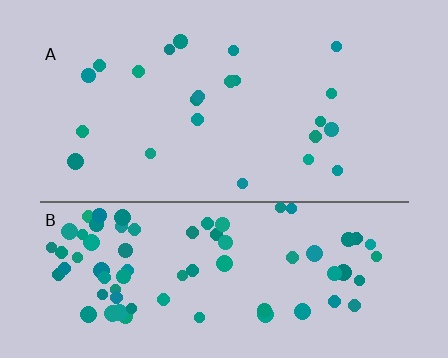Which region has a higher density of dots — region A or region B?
B (the bottom).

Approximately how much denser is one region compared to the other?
Approximately 3.5× — region B over region A.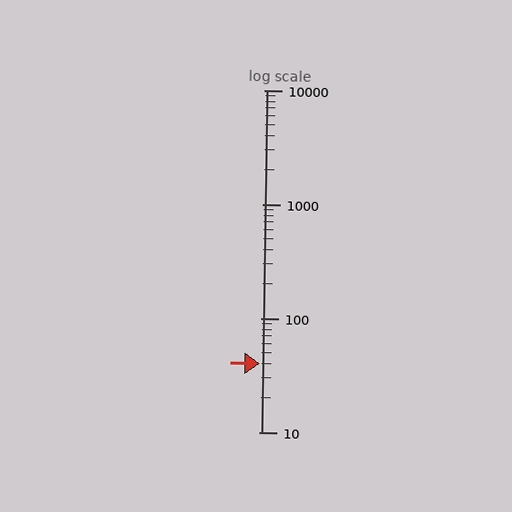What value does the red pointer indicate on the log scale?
The pointer indicates approximately 40.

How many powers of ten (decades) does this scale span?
The scale spans 3 decades, from 10 to 10000.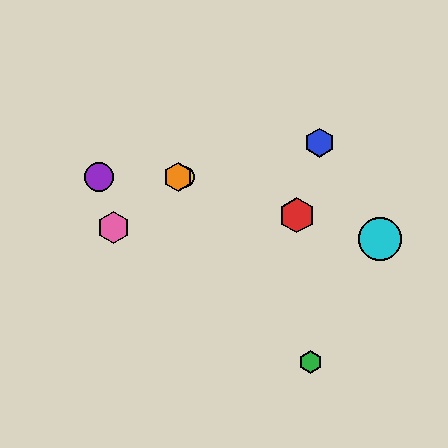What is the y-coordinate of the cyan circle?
The cyan circle is at y≈239.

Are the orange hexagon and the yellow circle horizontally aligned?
Yes, both are at y≈177.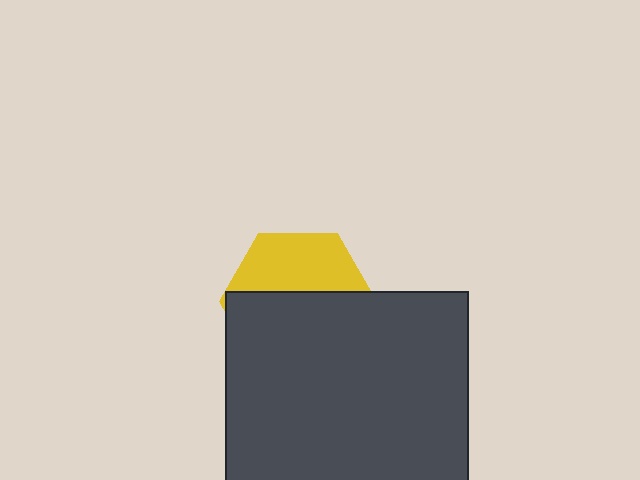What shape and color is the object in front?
The object in front is a dark gray square.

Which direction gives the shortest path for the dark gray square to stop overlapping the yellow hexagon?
Moving down gives the shortest separation.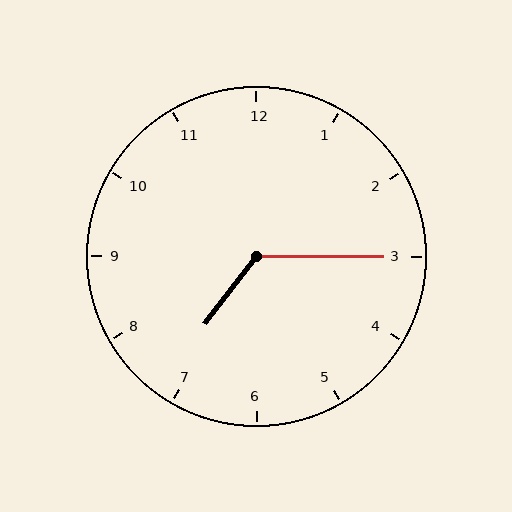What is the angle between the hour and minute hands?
Approximately 128 degrees.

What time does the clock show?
7:15.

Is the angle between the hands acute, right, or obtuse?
It is obtuse.